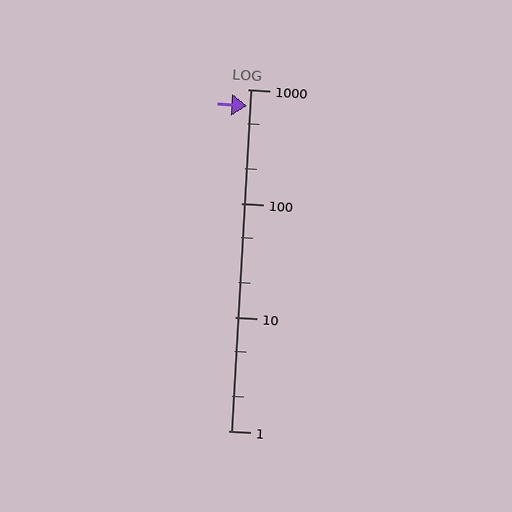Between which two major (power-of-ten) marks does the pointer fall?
The pointer is between 100 and 1000.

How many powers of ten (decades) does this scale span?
The scale spans 3 decades, from 1 to 1000.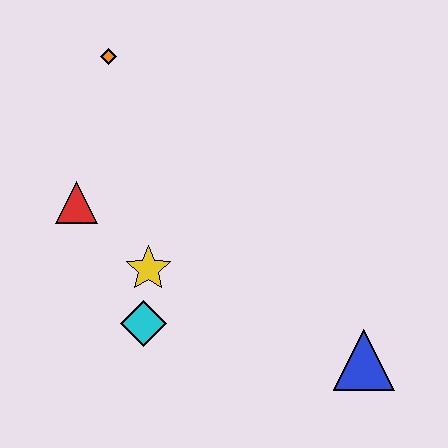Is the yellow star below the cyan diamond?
No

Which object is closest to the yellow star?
The cyan diamond is closest to the yellow star.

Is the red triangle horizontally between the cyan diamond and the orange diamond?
No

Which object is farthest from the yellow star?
The blue triangle is farthest from the yellow star.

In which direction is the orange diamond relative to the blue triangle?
The orange diamond is above the blue triangle.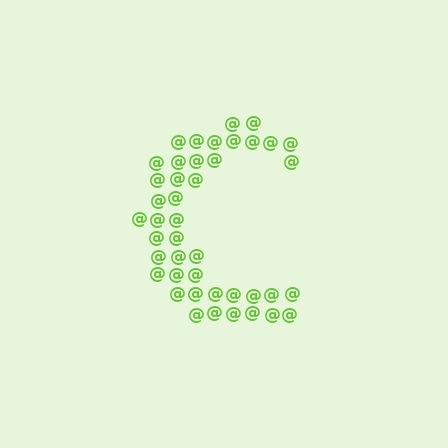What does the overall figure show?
The overall figure shows the letter C.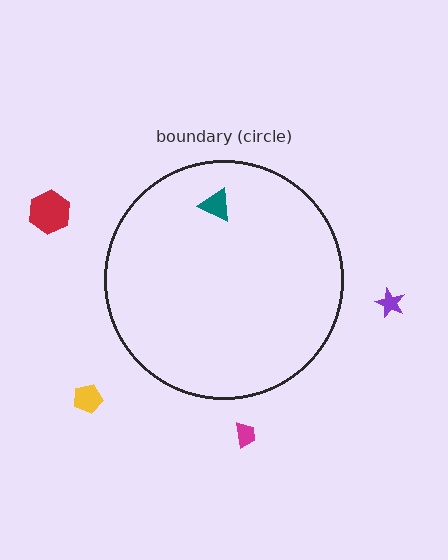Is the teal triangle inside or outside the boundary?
Inside.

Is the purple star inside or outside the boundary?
Outside.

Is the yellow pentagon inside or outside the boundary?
Outside.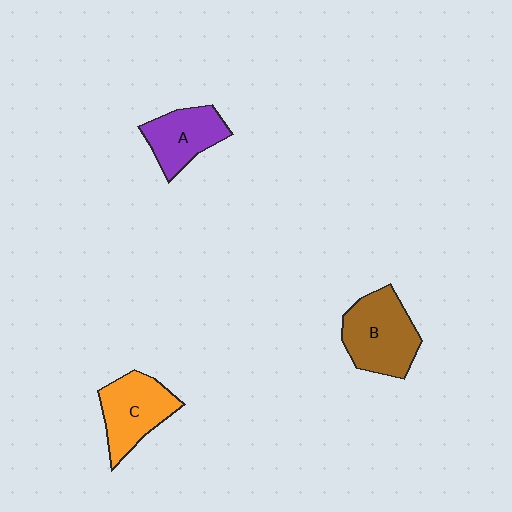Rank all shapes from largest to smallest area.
From largest to smallest: B (brown), C (orange), A (purple).